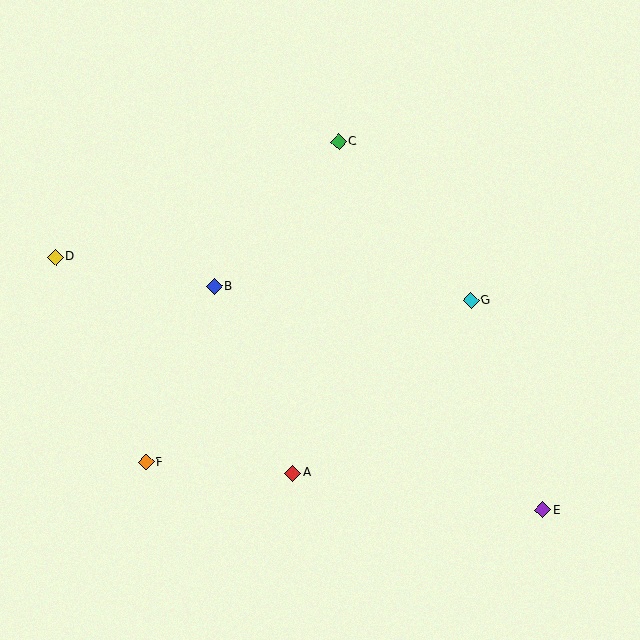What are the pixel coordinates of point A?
Point A is at (293, 473).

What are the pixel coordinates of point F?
Point F is at (146, 462).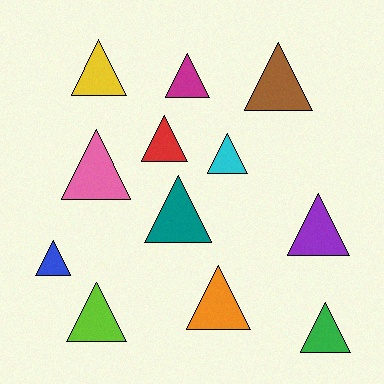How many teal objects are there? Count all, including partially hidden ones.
There is 1 teal object.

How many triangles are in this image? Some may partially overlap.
There are 12 triangles.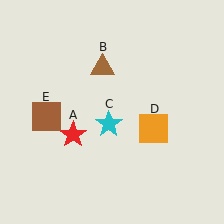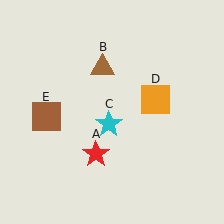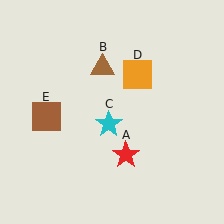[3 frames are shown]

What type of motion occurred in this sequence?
The red star (object A), orange square (object D) rotated counterclockwise around the center of the scene.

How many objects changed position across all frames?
2 objects changed position: red star (object A), orange square (object D).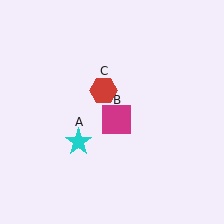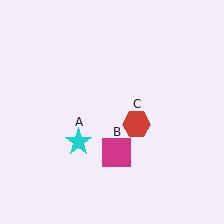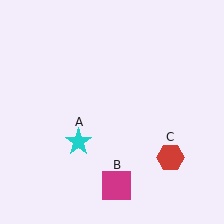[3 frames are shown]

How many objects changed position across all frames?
2 objects changed position: magenta square (object B), red hexagon (object C).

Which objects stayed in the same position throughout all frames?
Cyan star (object A) remained stationary.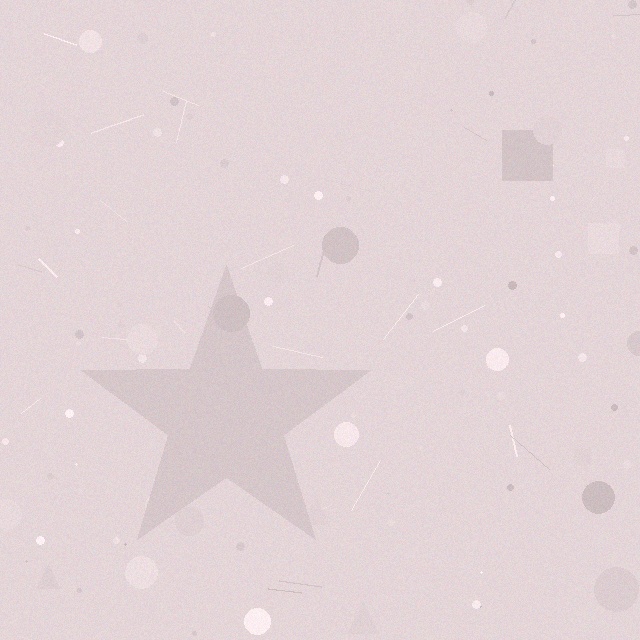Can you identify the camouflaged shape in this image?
The camouflaged shape is a star.